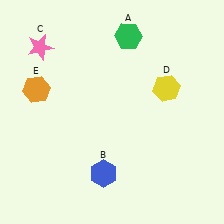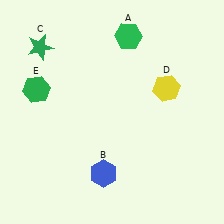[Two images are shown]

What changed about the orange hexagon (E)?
In Image 1, E is orange. In Image 2, it changed to green.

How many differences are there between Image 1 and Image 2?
There are 2 differences between the two images.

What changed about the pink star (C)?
In Image 1, C is pink. In Image 2, it changed to green.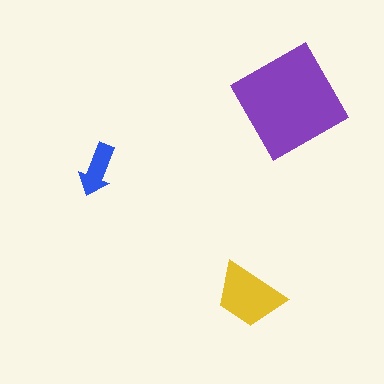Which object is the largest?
The purple square.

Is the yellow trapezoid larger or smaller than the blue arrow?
Larger.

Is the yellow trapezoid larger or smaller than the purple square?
Smaller.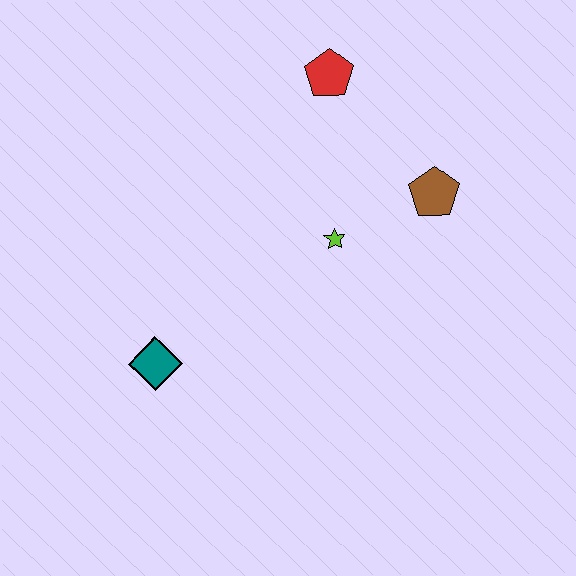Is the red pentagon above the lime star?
Yes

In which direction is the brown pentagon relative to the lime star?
The brown pentagon is to the right of the lime star.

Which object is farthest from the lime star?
The teal diamond is farthest from the lime star.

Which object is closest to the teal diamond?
The lime star is closest to the teal diamond.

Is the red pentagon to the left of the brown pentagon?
Yes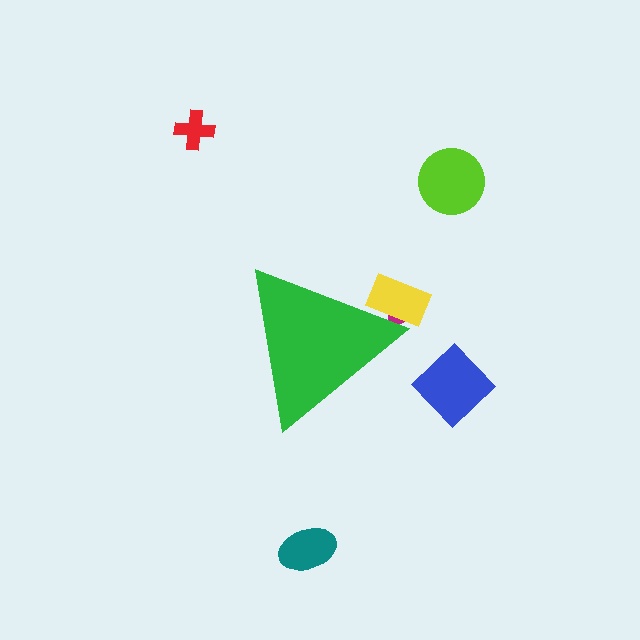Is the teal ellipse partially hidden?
No, the teal ellipse is fully visible.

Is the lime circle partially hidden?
No, the lime circle is fully visible.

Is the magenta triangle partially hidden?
Yes, the magenta triangle is partially hidden behind the green triangle.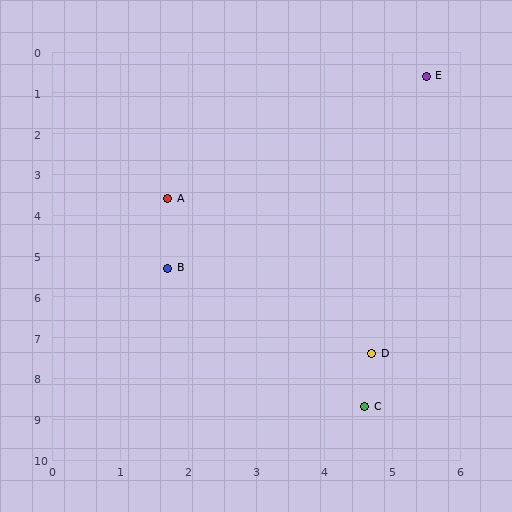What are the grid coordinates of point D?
Point D is at approximately (4.7, 7.4).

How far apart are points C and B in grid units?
Points C and B are about 4.5 grid units apart.